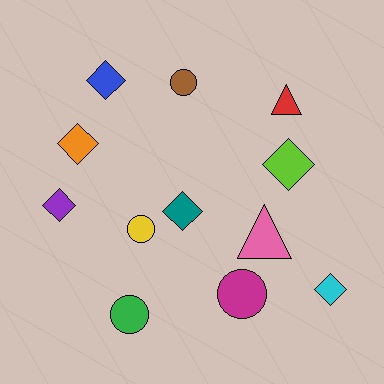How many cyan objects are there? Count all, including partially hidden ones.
There is 1 cyan object.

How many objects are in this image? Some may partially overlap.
There are 12 objects.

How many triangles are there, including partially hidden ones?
There are 2 triangles.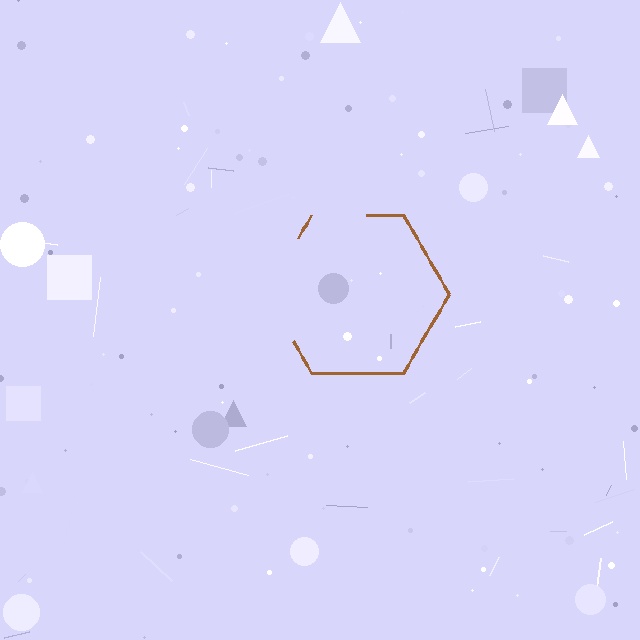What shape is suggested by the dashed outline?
The dashed outline suggests a hexagon.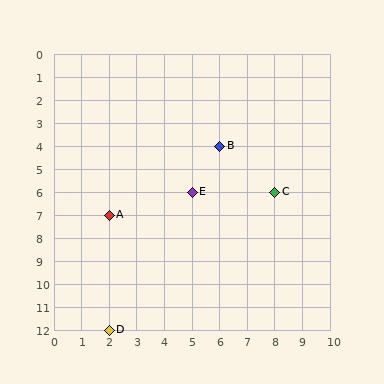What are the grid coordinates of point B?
Point B is at grid coordinates (6, 4).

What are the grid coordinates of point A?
Point A is at grid coordinates (2, 7).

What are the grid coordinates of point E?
Point E is at grid coordinates (5, 6).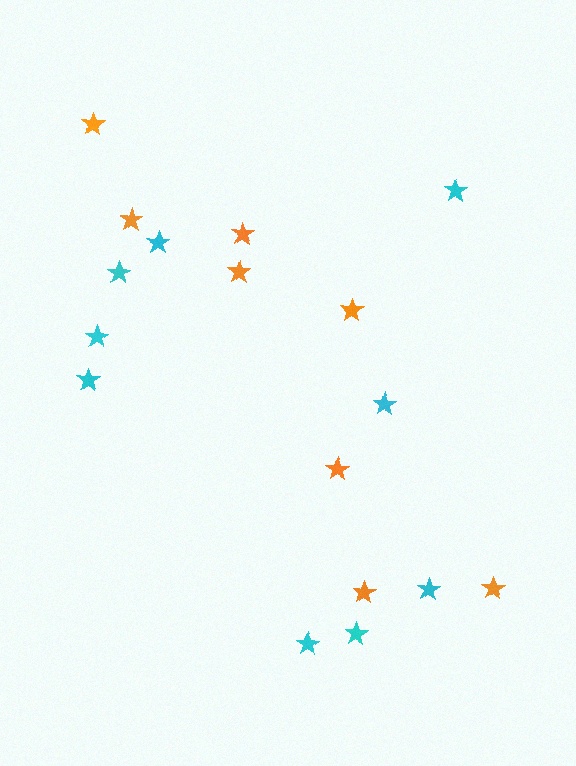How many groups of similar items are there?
There are 2 groups: one group of cyan stars (9) and one group of orange stars (8).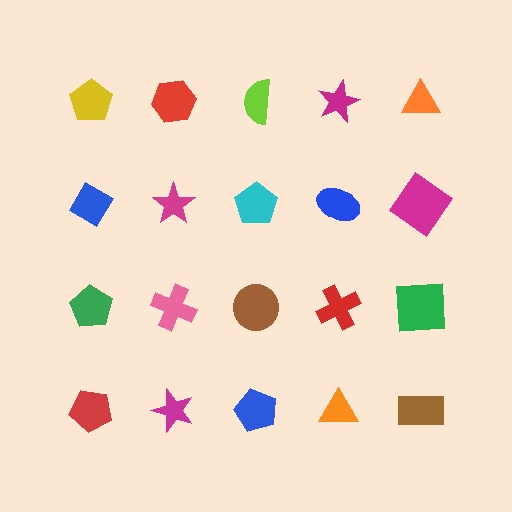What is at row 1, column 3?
A lime semicircle.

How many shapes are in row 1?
5 shapes.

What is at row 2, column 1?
A blue diamond.